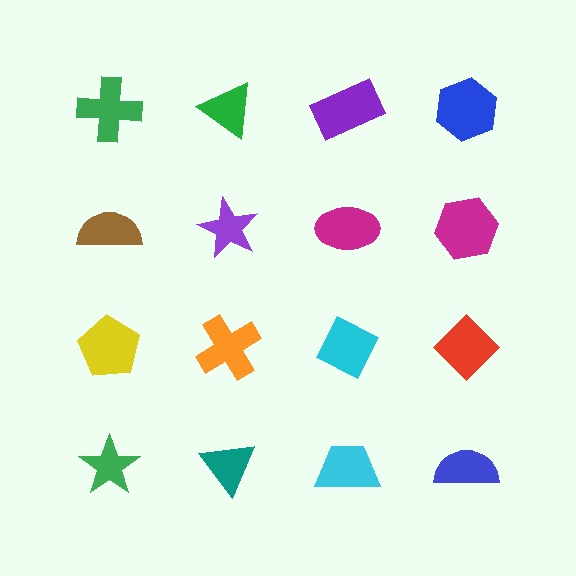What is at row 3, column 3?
A cyan diamond.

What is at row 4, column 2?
A teal triangle.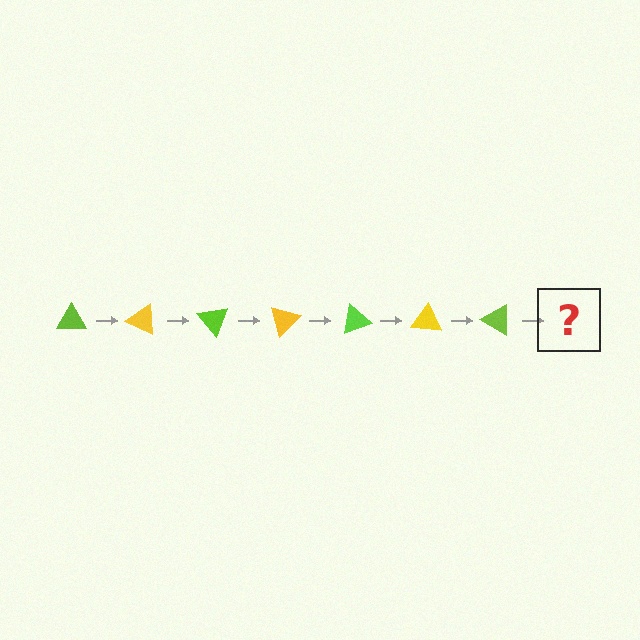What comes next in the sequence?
The next element should be a yellow triangle, rotated 175 degrees from the start.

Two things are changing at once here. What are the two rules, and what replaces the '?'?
The two rules are that it rotates 25 degrees each step and the color cycles through lime and yellow. The '?' should be a yellow triangle, rotated 175 degrees from the start.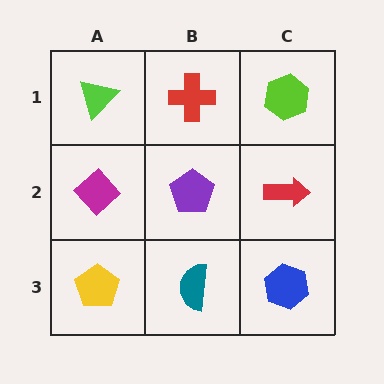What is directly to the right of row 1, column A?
A red cross.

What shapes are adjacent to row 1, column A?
A magenta diamond (row 2, column A), a red cross (row 1, column B).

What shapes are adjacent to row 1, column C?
A red arrow (row 2, column C), a red cross (row 1, column B).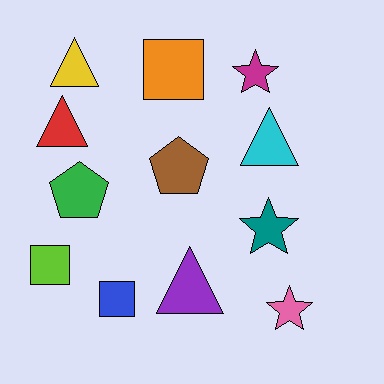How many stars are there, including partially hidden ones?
There are 3 stars.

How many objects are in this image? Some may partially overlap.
There are 12 objects.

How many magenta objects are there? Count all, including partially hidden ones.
There is 1 magenta object.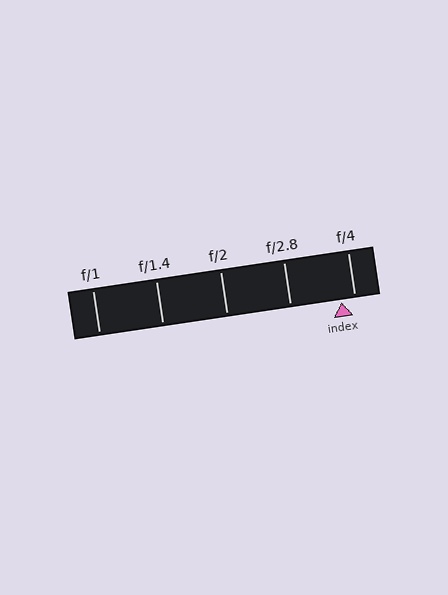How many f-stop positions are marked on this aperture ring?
There are 5 f-stop positions marked.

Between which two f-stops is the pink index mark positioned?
The index mark is between f/2.8 and f/4.